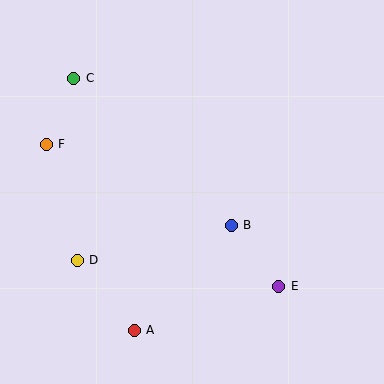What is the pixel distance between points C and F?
The distance between C and F is 72 pixels.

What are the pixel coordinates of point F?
Point F is at (46, 144).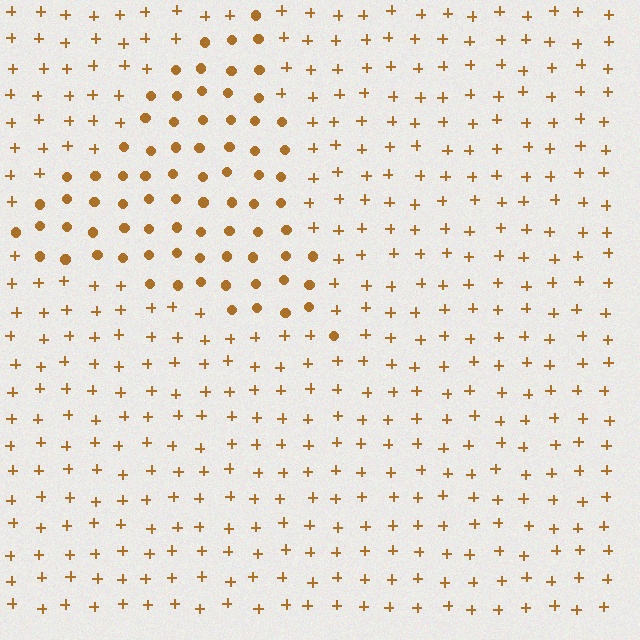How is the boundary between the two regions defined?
The boundary is defined by a change in element shape: circles inside vs. plus signs outside. All elements share the same color and spacing.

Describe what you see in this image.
The image is filled with small brown elements arranged in a uniform grid. A triangle-shaped region contains circles, while the surrounding area contains plus signs. The boundary is defined purely by the change in element shape.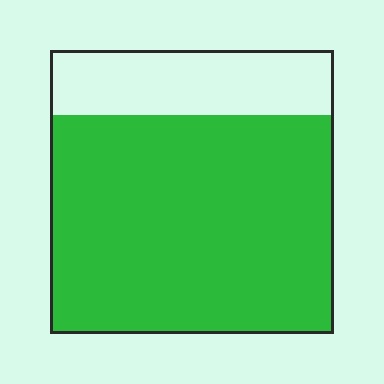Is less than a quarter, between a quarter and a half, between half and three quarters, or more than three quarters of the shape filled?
More than three quarters.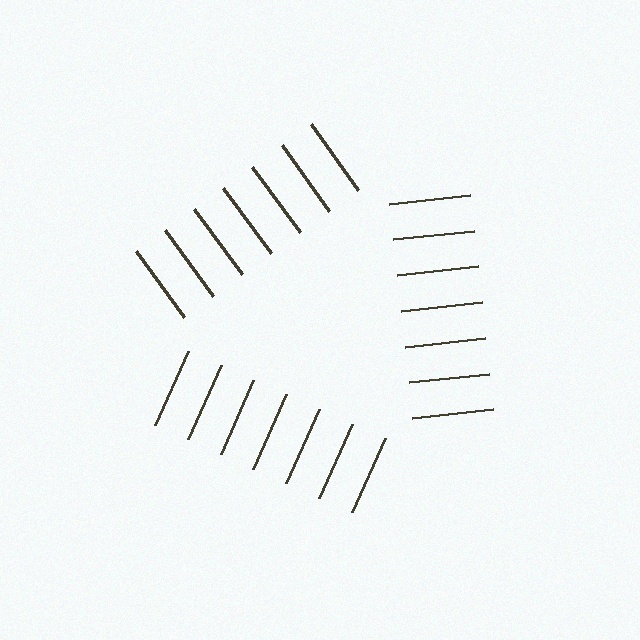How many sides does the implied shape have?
3 sides — the line-ends trace a triangle.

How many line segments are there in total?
21 — 7 along each of the 3 edges.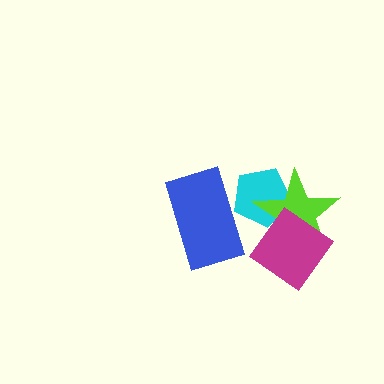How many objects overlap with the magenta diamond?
1 object overlaps with the magenta diamond.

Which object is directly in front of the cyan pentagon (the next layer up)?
The blue rectangle is directly in front of the cyan pentagon.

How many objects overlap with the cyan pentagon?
2 objects overlap with the cyan pentagon.